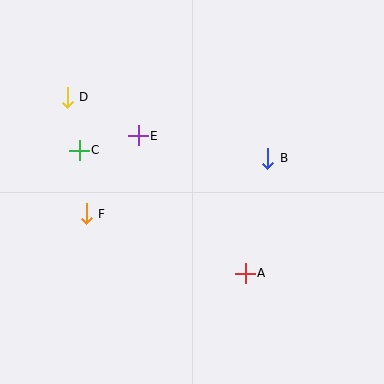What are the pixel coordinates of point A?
Point A is at (245, 273).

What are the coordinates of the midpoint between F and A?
The midpoint between F and A is at (166, 244).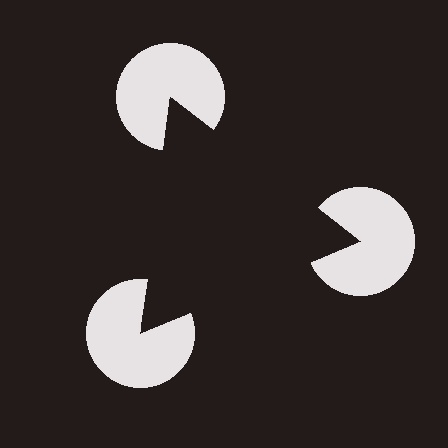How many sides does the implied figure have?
3 sides.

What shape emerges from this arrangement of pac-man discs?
An illusory triangle — its edges are inferred from the aligned wedge cuts in the pac-man discs, not physically drawn.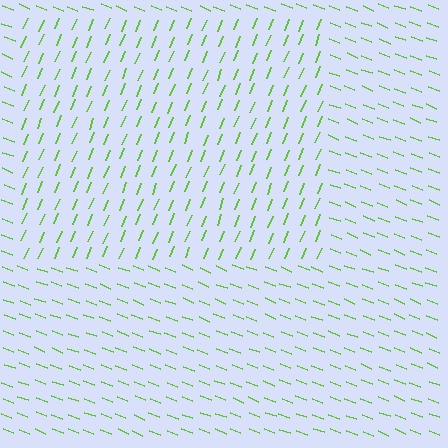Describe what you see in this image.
The image is filled with small lime line segments. A rectangle region in the image has lines oriented differently from the surrounding lines, creating a visible texture boundary.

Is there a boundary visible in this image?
Yes, there is a texture boundary formed by a change in line orientation.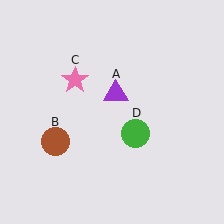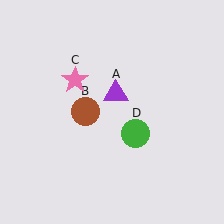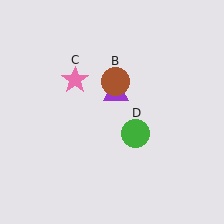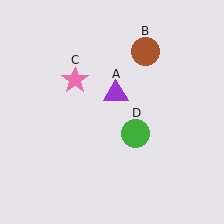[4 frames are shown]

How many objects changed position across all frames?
1 object changed position: brown circle (object B).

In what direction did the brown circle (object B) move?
The brown circle (object B) moved up and to the right.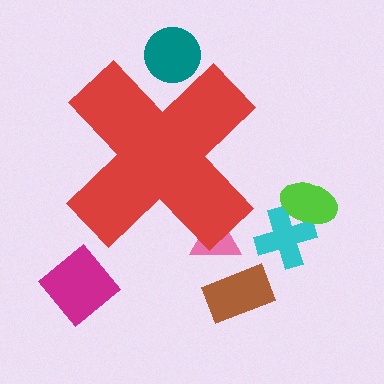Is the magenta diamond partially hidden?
No, the magenta diamond is fully visible.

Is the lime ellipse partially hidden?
No, the lime ellipse is fully visible.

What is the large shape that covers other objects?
A red cross.